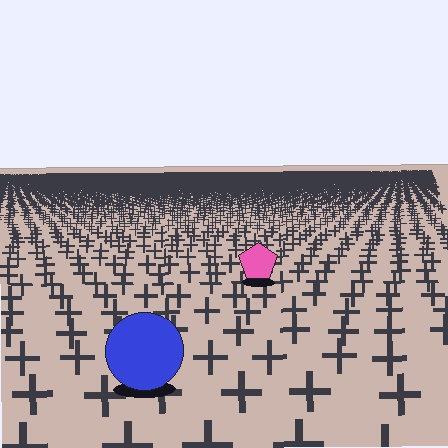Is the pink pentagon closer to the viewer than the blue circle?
No. The blue circle is closer — you can tell from the texture gradient: the ground texture is coarser near it.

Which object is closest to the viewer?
The blue circle is closest. The texture marks near it are larger and more spread out.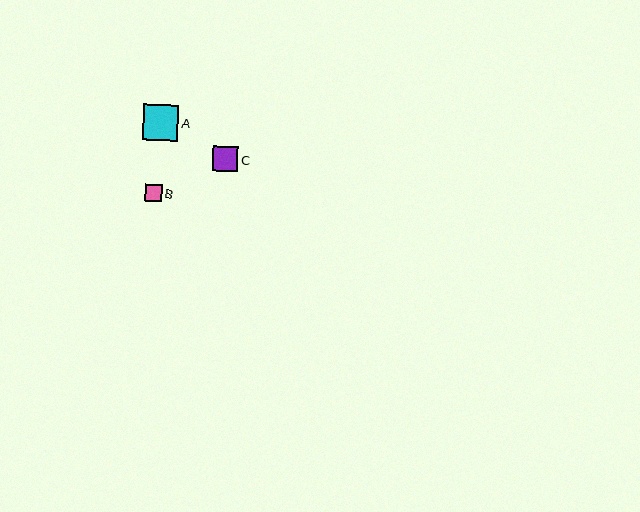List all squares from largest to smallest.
From largest to smallest: A, C, B.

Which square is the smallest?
Square B is the smallest with a size of approximately 17 pixels.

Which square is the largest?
Square A is the largest with a size of approximately 35 pixels.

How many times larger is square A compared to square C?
Square A is approximately 1.4 times the size of square C.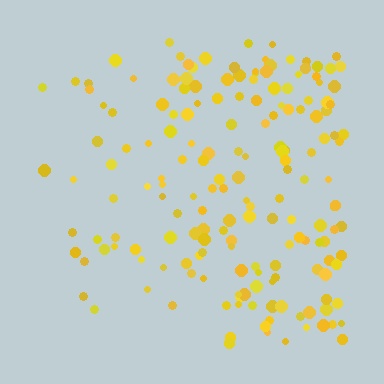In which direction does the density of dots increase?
From left to right, with the right side densest.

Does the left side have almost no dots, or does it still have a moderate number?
Still a moderate number, just noticeably fewer than the right.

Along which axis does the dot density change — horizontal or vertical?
Horizontal.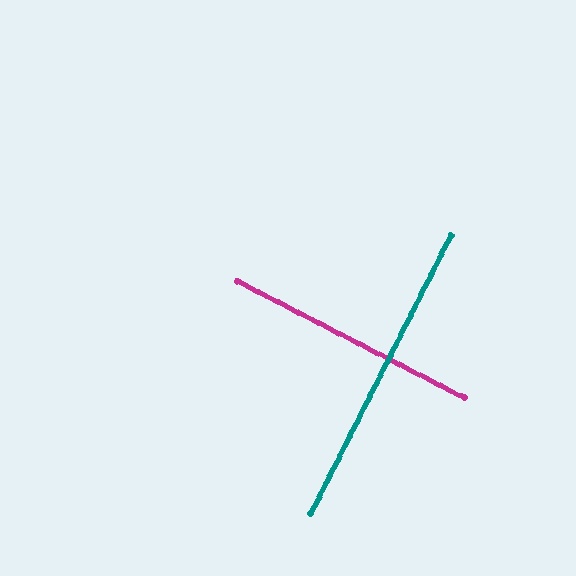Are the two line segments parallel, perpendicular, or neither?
Perpendicular — they meet at approximately 89°.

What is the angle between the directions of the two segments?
Approximately 89 degrees.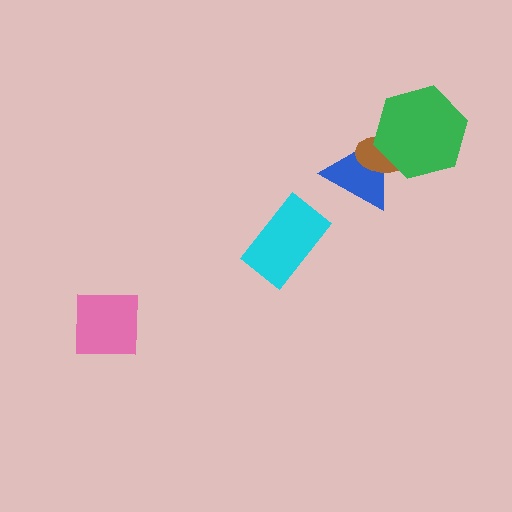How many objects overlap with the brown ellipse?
2 objects overlap with the brown ellipse.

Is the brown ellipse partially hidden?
Yes, it is partially covered by another shape.